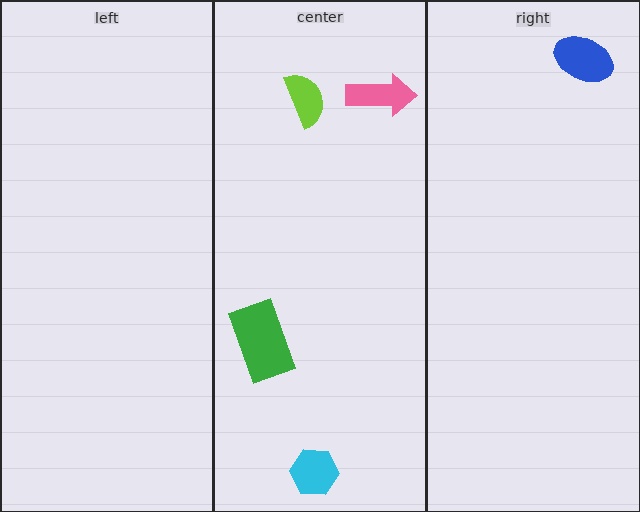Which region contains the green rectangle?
The center region.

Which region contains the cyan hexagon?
The center region.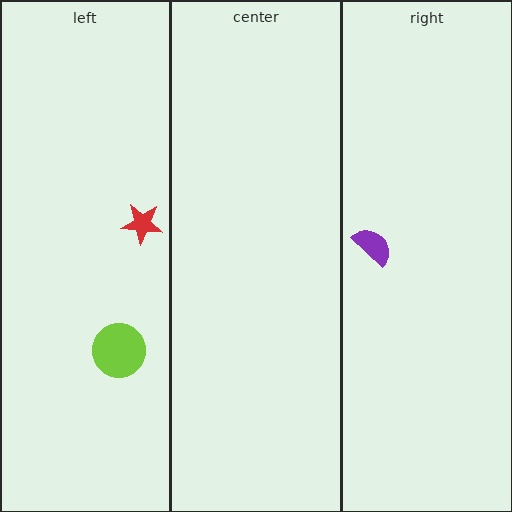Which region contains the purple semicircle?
The right region.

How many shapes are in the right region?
1.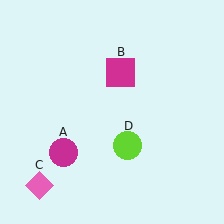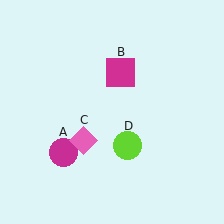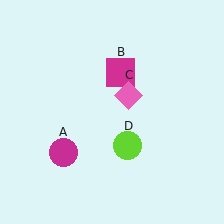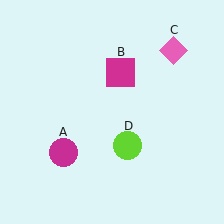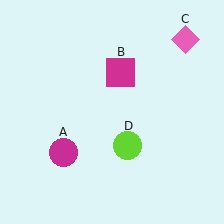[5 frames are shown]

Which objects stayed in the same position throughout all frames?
Magenta circle (object A) and magenta square (object B) and lime circle (object D) remained stationary.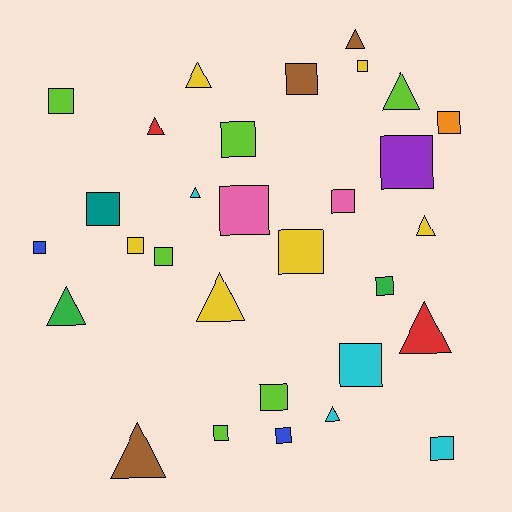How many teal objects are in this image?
There is 1 teal object.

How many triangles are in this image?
There are 11 triangles.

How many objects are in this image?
There are 30 objects.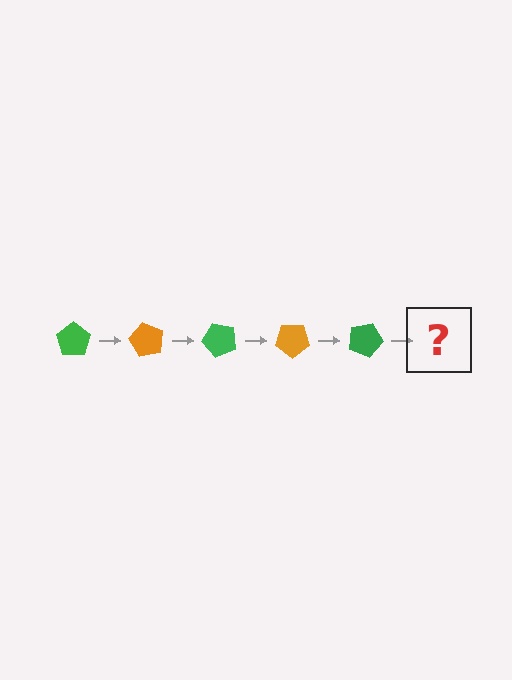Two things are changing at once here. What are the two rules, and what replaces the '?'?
The two rules are that it rotates 60 degrees each step and the color cycles through green and orange. The '?' should be an orange pentagon, rotated 300 degrees from the start.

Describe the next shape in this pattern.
It should be an orange pentagon, rotated 300 degrees from the start.